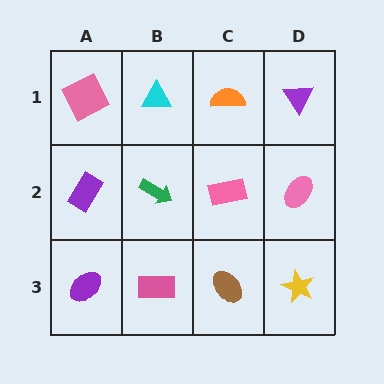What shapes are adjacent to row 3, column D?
A pink ellipse (row 2, column D), a brown ellipse (row 3, column C).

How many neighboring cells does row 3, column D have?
2.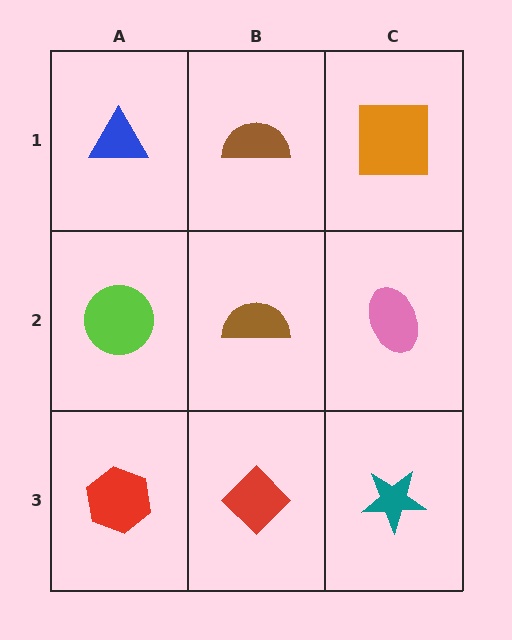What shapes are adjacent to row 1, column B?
A brown semicircle (row 2, column B), a blue triangle (row 1, column A), an orange square (row 1, column C).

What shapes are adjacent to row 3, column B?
A brown semicircle (row 2, column B), a red hexagon (row 3, column A), a teal star (row 3, column C).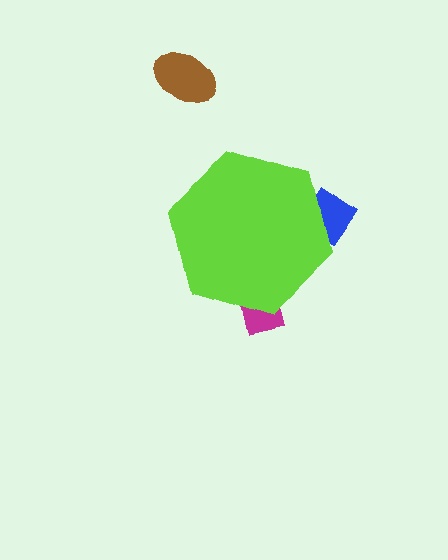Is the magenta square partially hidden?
Yes, the magenta square is partially hidden behind the lime hexagon.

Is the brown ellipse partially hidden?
No, the brown ellipse is fully visible.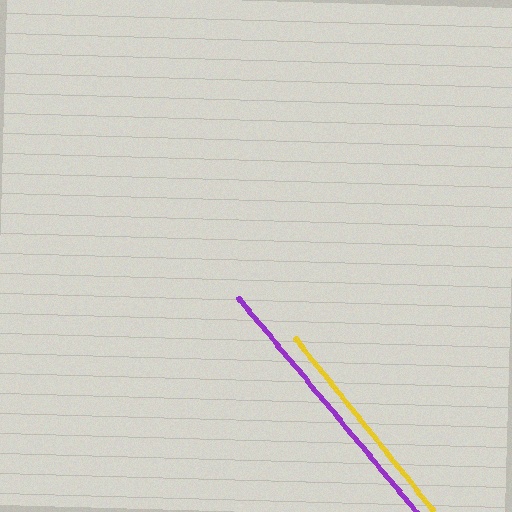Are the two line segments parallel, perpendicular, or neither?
Parallel — their directions differ by only 1.2°.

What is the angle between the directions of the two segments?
Approximately 1 degree.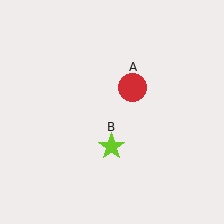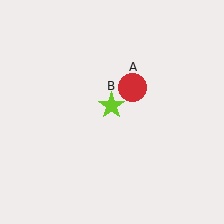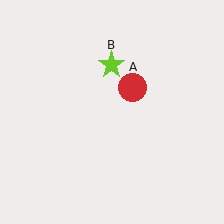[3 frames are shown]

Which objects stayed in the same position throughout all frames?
Red circle (object A) remained stationary.